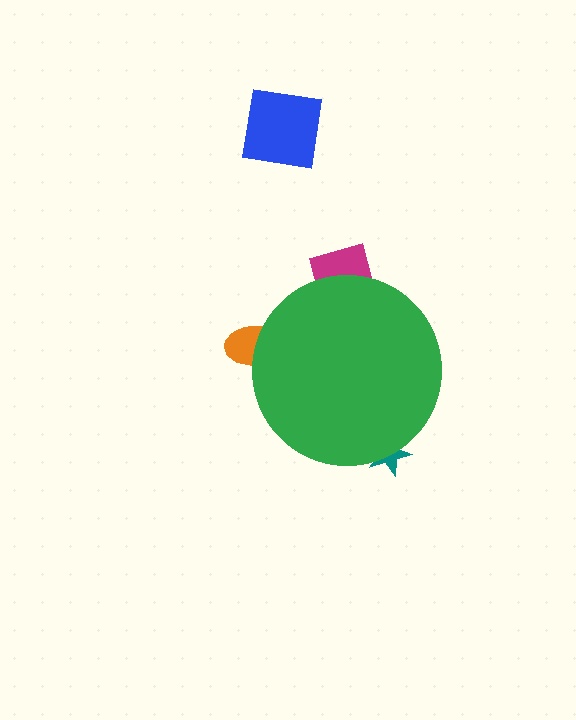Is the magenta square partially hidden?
Yes, the magenta square is partially hidden behind the green circle.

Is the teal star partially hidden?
Yes, the teal star is partially hidden behind the green circle.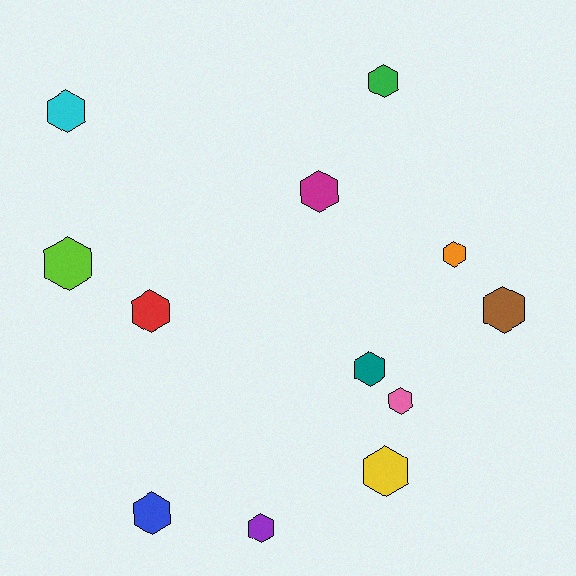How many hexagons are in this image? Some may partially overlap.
There are 12 hexagons.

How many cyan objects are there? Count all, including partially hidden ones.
There is 1 cyan object.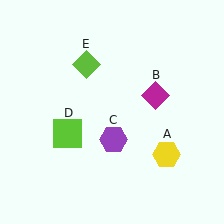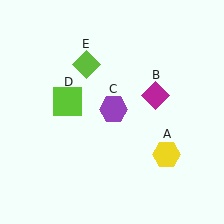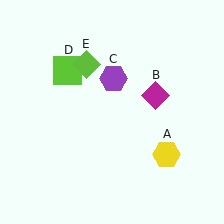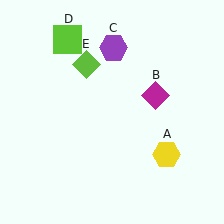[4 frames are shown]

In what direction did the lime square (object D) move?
The lime square (object D) moved up.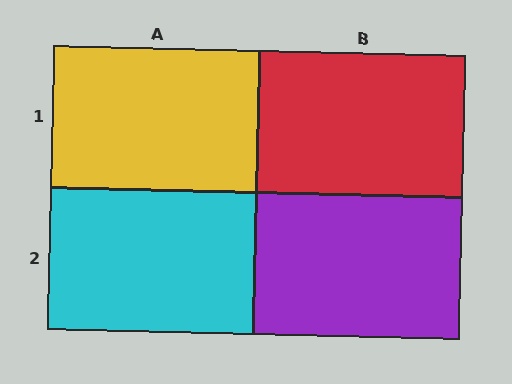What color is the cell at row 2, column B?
Purple.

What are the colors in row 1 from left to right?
Yellow, red.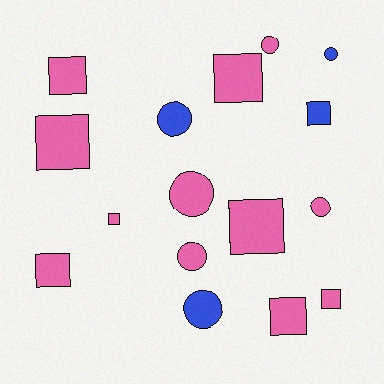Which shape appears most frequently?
Square, with 9 objects.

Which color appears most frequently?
Pink, with 12 objects.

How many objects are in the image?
There are 16 objects.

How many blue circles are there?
There are 3 blue circles.